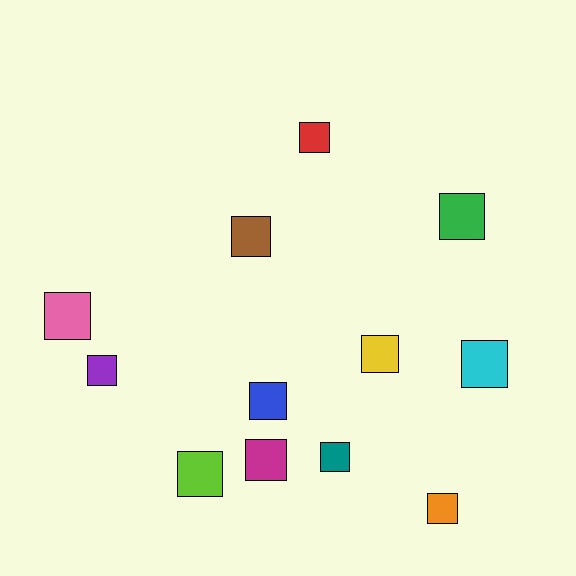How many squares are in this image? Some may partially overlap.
There are 12 squares.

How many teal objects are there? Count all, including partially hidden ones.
There is 1 teal object.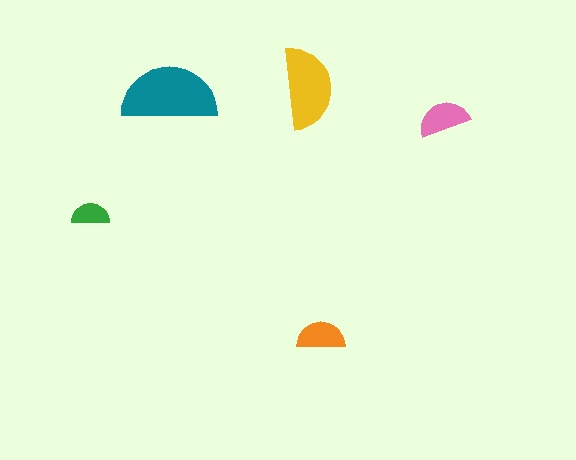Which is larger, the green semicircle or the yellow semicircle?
The yellow one.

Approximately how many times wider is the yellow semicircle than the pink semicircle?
About 1.5 times wider.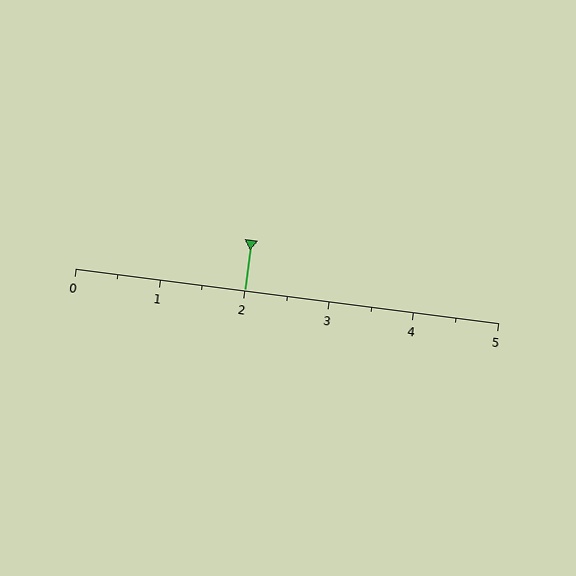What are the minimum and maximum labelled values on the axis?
The axis runs from 0 to 5.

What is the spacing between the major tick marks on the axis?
The major ticks are spaced 1 apart.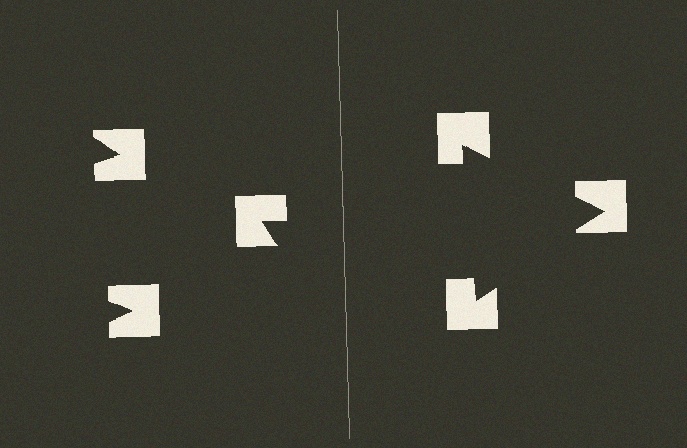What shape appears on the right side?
An illusory triangle.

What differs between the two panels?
The notched squares are positioned identically on both sides; only the wedge orientations differ. On the right they align to a triangle; on the left they are misaligned.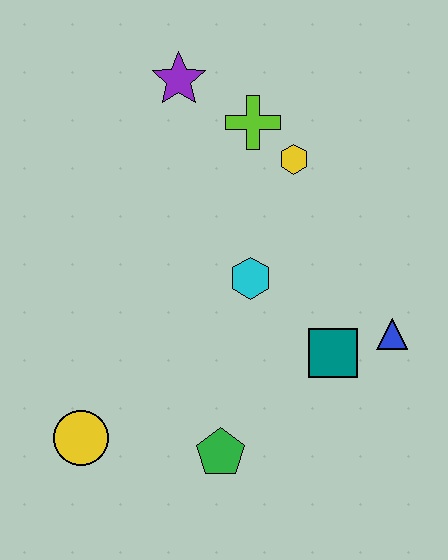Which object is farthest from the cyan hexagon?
The yellow circle is farthest from the cyan hexagon.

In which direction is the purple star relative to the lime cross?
The purple star is to the left of the lime cross.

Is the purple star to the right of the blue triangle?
No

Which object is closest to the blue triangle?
The teal square is closest to the blue triangle.